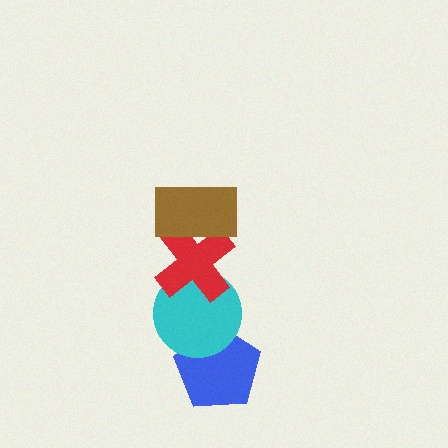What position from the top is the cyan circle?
The cyan circle is 3rd from the top.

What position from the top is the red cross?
The red cross is 2nd from the top.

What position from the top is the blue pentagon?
The blue pentagon is 4th from the top.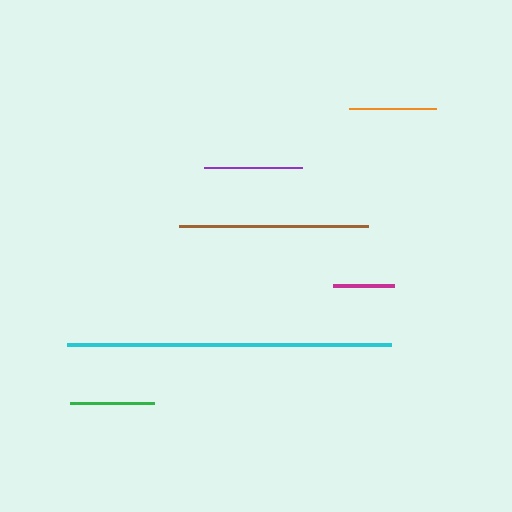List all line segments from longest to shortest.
From longest to shortest: cyan, brown, purple, orange, green, magenta.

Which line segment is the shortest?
The magenta line is the shortest at approximately 61 pixels.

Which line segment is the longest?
The cyan line is the longest at approximately 324 pixels.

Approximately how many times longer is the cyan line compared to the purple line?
The cyan line is approximately 3.3 times the length of the purple line.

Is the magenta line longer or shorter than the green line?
The green line is longer than the magenta line.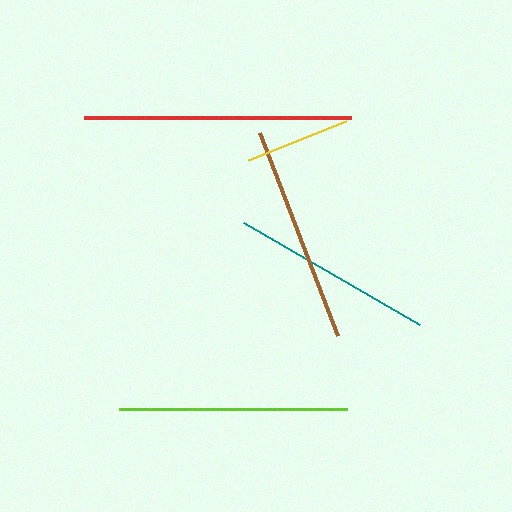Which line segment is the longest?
The red line is the longest at approximately 267 pixels.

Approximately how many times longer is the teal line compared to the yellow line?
The teal line is approximately 1.9 times the length of the yellow line.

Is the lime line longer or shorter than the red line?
The red line is longer than the lime line.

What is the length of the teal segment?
The teal segment is approximately 204 pixels long.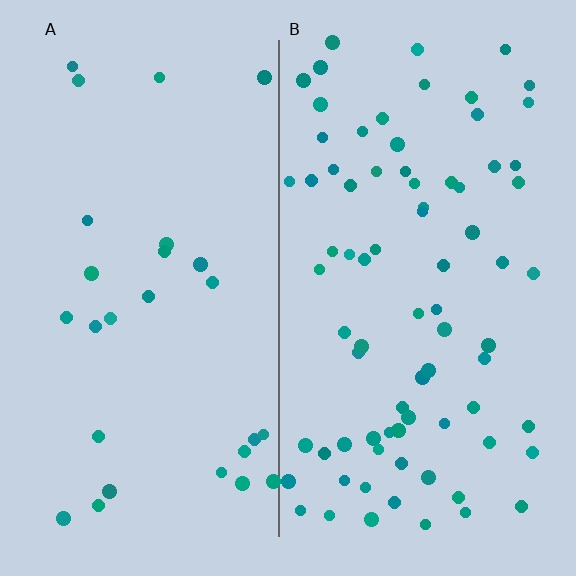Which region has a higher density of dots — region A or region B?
B (the right).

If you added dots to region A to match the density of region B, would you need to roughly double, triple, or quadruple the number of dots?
Approximately triple.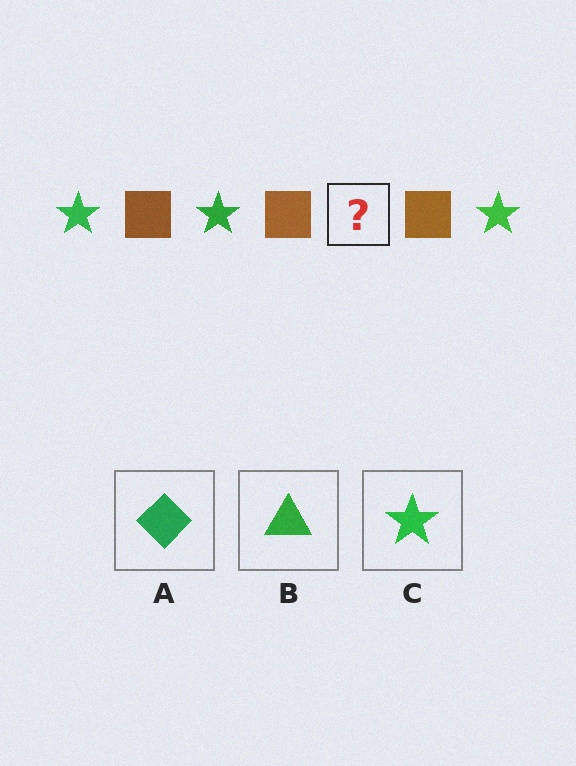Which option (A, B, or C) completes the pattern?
C.